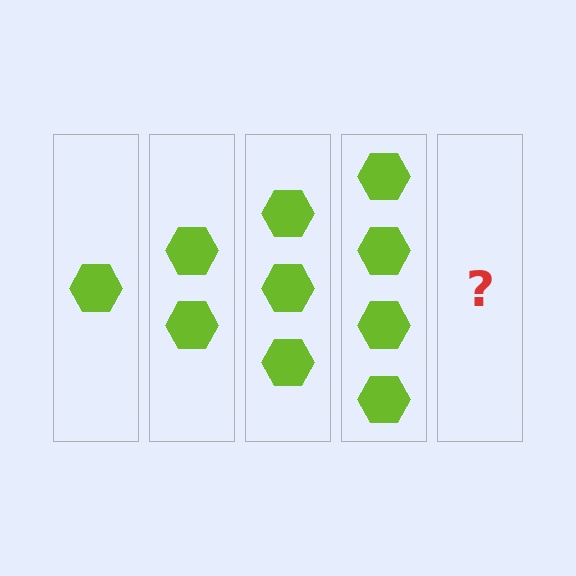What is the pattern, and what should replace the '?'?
The pattern is that each step adds one more hexagon. The '?' should be 5 hexagons.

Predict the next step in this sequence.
The next step is 5 hexagons.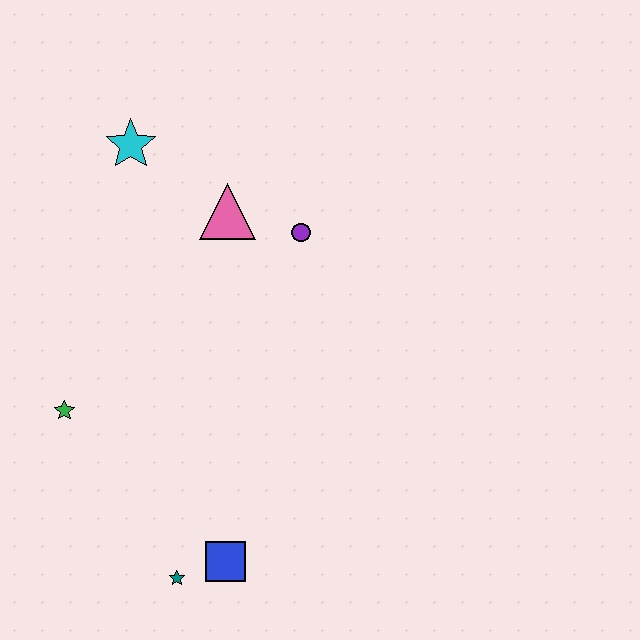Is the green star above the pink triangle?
No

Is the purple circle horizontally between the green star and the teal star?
No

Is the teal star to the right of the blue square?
No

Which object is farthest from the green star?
The purple circle is farthest from the green star.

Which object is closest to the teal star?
The blue square is closest to the teal star.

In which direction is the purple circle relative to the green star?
The purple circle is to the right of the green star.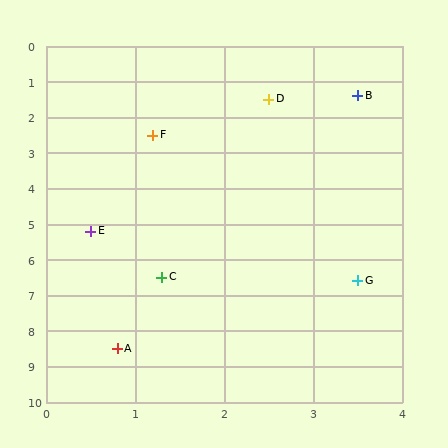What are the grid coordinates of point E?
Point E is at approximately (0.5, 5.2).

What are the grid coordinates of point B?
Point B is at approximately (3.5, 1.4).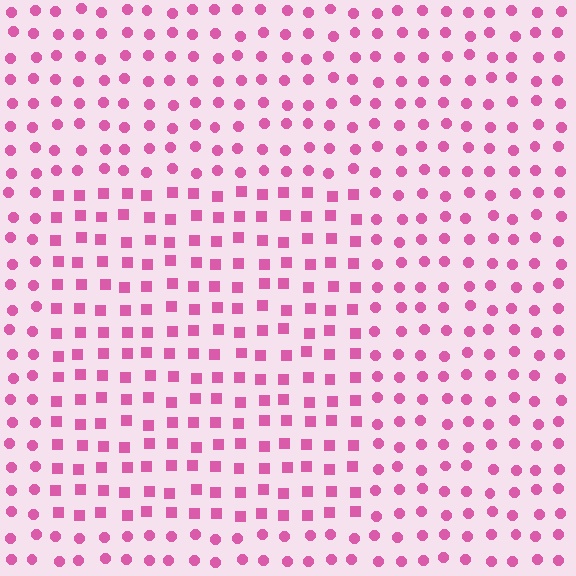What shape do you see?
I see a rectangle.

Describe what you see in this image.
The image is filled with small pink elements arranged in a uniform grid. A rectangle-shaped region contains squares, while the surrounding area contains circles. The boundary is defined purely by the change in element shape.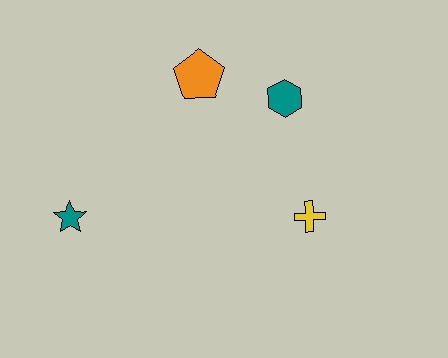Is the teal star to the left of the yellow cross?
Yes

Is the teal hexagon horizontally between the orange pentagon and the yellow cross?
Yes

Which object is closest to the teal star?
The orange pentagon is closest to the teal star.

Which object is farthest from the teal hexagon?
The teal star is farthest from the teal hexagon.